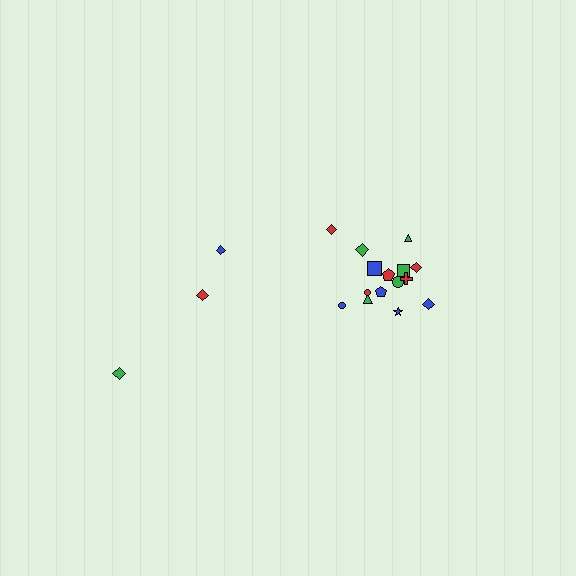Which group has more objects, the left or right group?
The right group.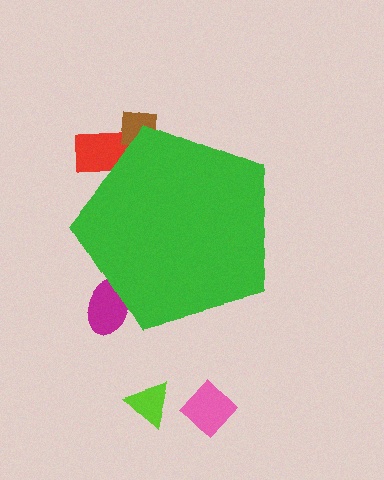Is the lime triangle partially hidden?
No, the lime triangle is fully visible.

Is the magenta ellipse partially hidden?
Yes, the magenta ellipse is partially hidden behind the green pentagon.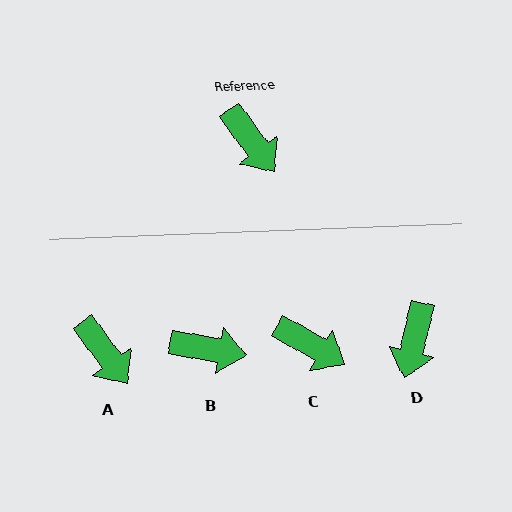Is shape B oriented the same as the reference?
No, it is off by about 45 degrees.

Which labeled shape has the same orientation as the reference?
A.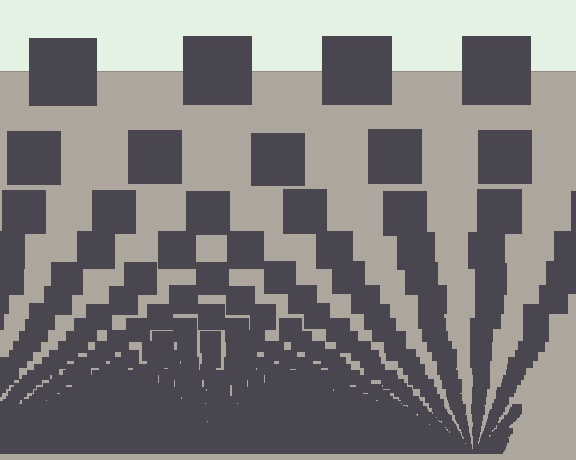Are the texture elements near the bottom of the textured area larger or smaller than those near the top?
Smaller. The gradient is inverted — elements near the bottom are smaller and denser.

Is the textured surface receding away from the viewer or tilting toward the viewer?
The surface appears to tilt toward the viewer. Texture elements get larger and sparser toward the top.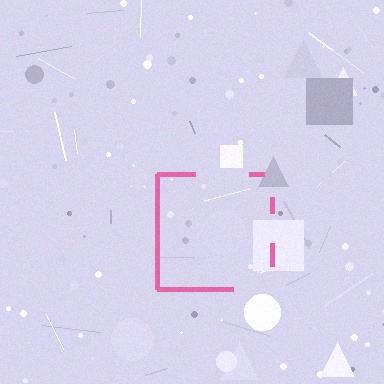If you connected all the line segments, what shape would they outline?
They would outline a square.